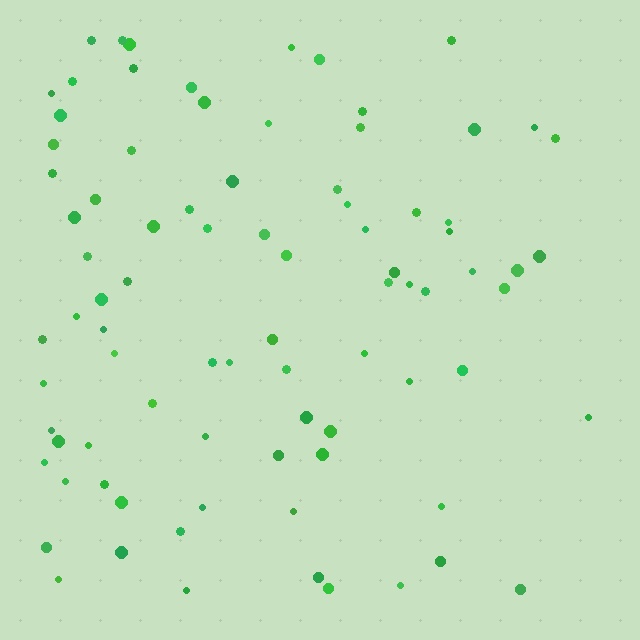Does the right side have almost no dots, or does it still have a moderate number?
Still a moderate number, just noticeably fewer than the left.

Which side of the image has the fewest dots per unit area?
The right.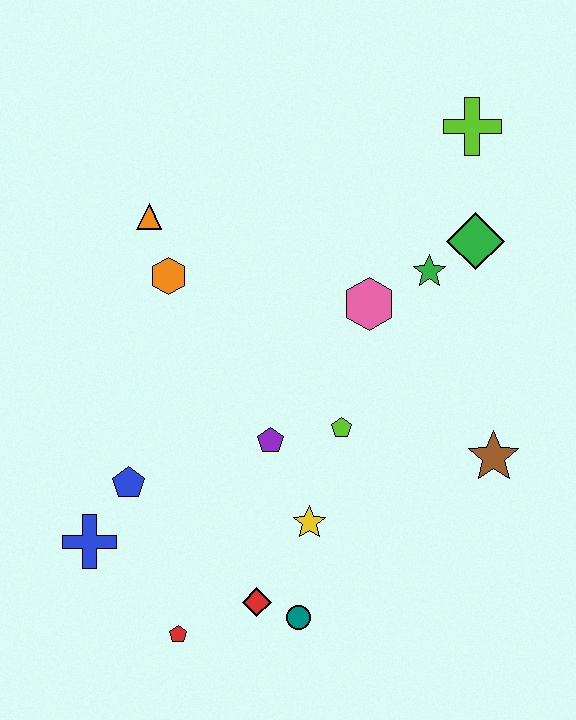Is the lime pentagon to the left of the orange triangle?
No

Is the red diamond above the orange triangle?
No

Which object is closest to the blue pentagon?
The blue cross is closest to the blue pentagon.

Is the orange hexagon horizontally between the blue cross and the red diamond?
Yes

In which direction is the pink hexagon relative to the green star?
The pink hexagon is to the left of the green star.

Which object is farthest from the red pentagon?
The lime cross is farthest from the red pentagon.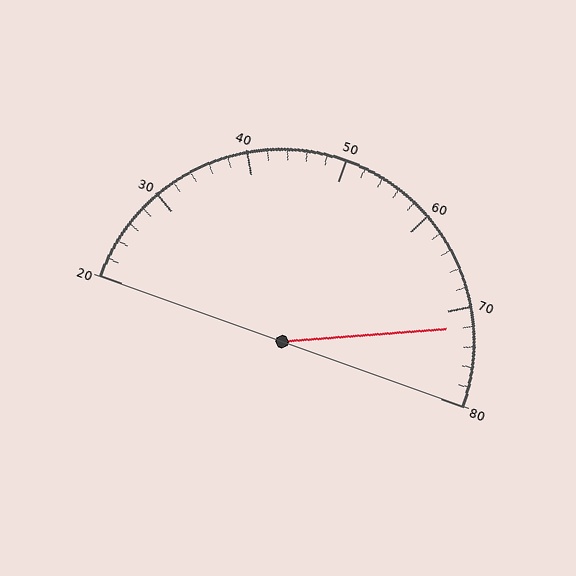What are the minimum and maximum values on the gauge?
The gauge ranges from 20 to 80.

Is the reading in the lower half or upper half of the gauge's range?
The reading is in the upper half of the range (20 to 80).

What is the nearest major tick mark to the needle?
The nearest major tick mark is 70.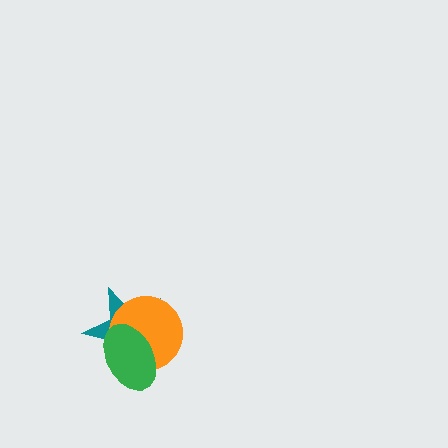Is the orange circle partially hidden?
Yes, it is partially covered by another shape.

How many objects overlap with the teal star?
2 objects overlap with the teal star.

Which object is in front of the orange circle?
The green ellipse is in front of the orange circle.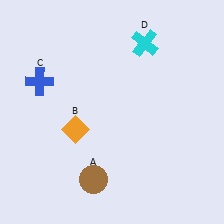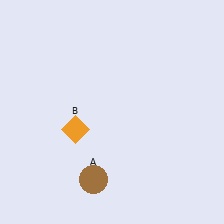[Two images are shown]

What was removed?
The blue cross (C), the cyan cross (D) were removed in Image 2.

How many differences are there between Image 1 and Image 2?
There are 2 differences between the two images.